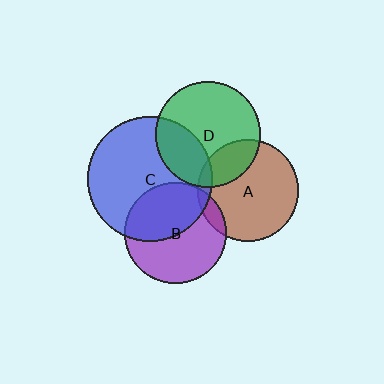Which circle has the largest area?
Circle C (blue).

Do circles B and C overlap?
Yes.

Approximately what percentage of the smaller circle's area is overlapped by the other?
Approximately 45%.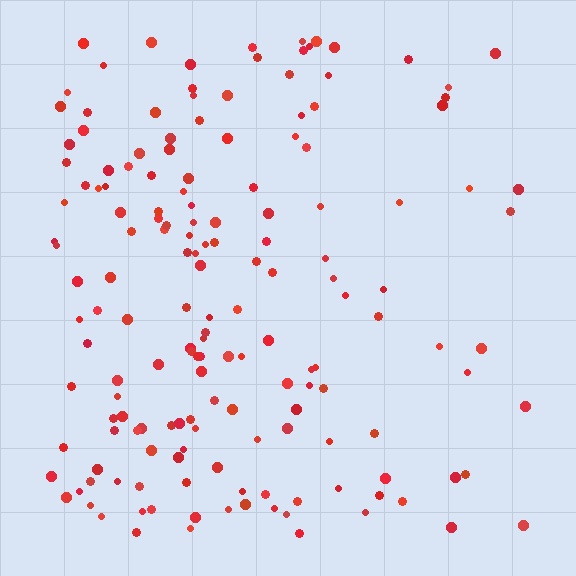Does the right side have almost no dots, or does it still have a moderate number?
Still a moderate number, just noticeably fewer than the left.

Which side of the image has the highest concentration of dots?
The left.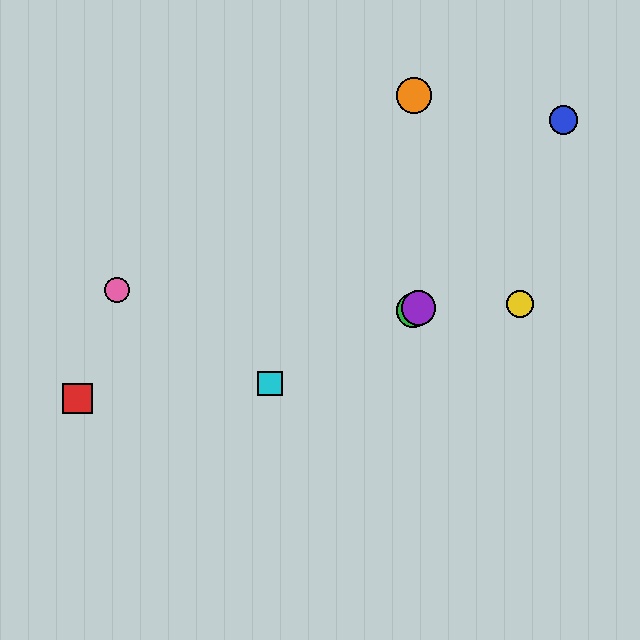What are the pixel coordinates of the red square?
The red square is at (78, 398).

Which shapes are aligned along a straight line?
The green circle, the purple circle, the cyan square are aligned along a straight line.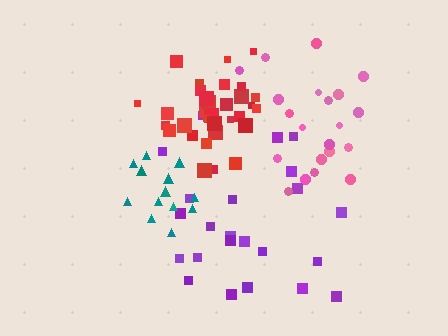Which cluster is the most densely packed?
Red.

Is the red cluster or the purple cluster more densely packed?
Red.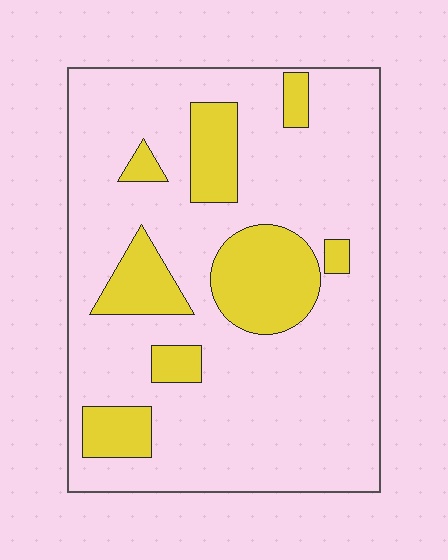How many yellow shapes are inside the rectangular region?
8.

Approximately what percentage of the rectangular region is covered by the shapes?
Approximately 20%.